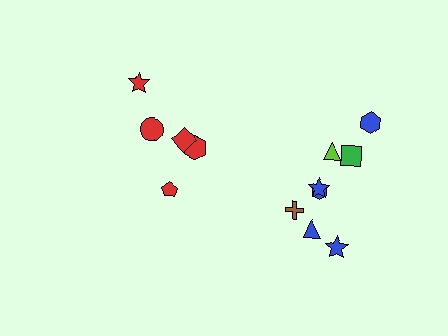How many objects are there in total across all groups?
There are 13 objects.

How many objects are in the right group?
There are 8 objects.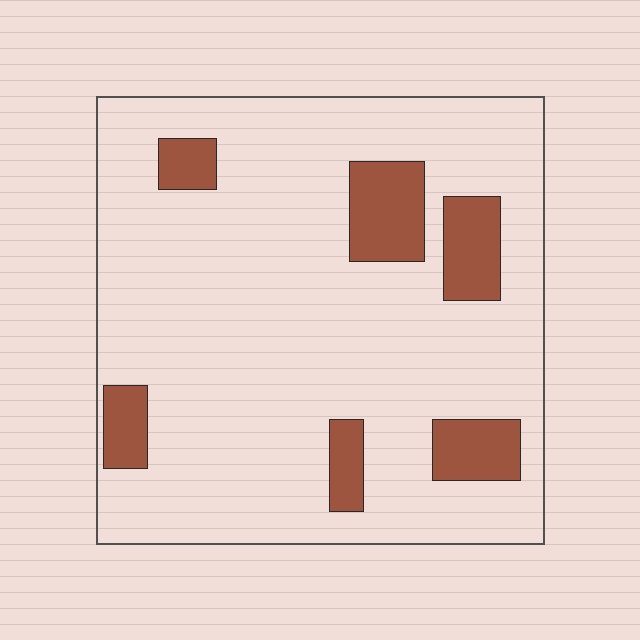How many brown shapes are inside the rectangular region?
6.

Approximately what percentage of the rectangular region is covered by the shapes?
Approximately 15%.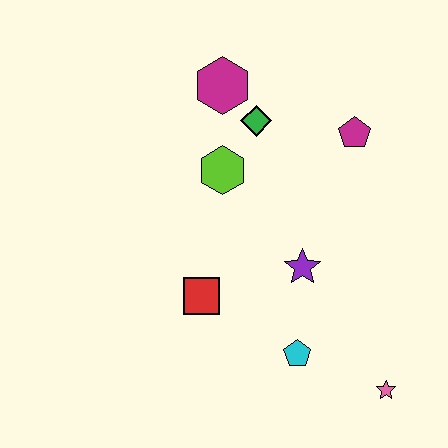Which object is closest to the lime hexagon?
The green diamond is closest to the lime hexagon.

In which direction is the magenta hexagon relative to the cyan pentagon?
The magenta hexagon is above the cyan pentagon.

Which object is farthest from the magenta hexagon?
The pink star is farthest from the magenta hexagon.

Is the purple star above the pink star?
Yes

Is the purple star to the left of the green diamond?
No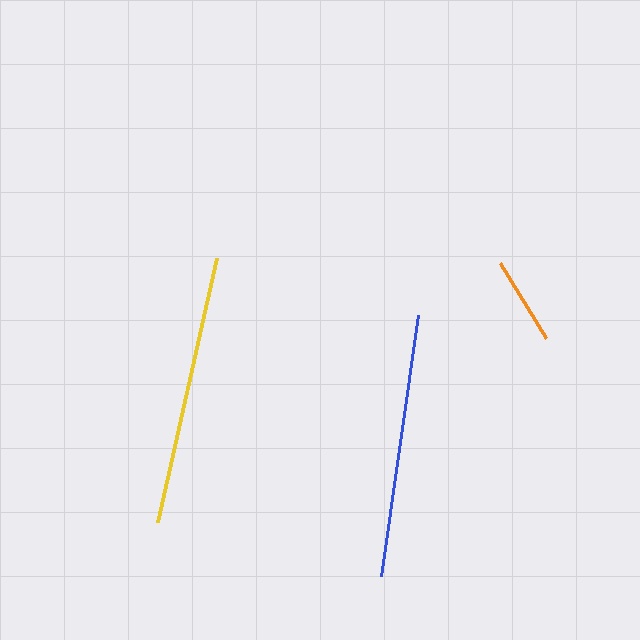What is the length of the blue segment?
The blue segment is approximately 264 pixels long.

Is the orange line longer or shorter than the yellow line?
The yellow line is longer than the orange line.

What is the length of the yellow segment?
The yellow segment is approximately 270 pixels long.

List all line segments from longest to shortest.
From longest to shortest: yellow, blue, orange.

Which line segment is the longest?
The yellow line is the longest at approximately 270 pixels.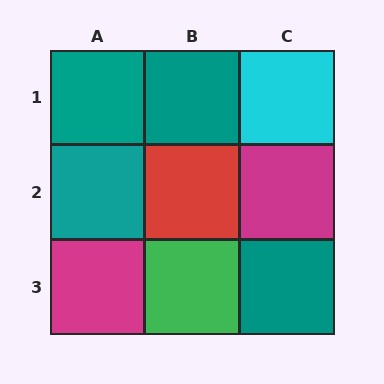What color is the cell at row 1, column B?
Teal.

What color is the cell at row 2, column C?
Magenta.